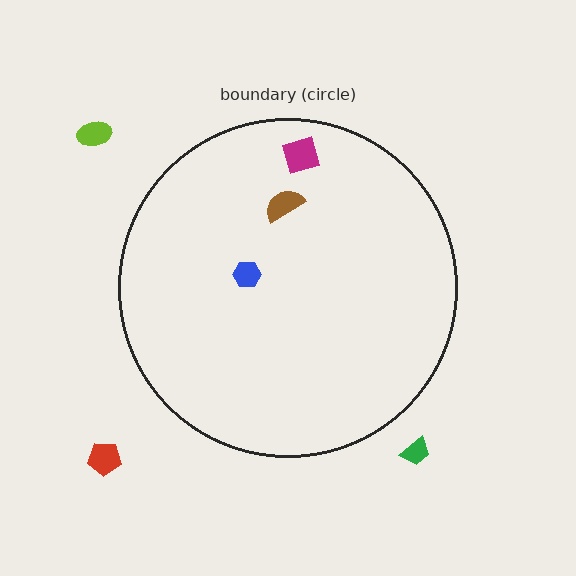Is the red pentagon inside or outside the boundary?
Outside.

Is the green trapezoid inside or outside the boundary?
Outside.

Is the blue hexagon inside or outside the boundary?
Inside.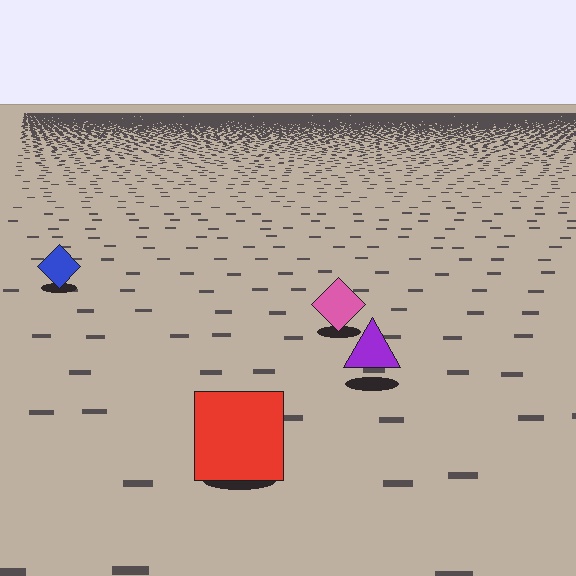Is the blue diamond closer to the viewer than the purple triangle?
No. The purple triangle is closer — you can tell from the texture gradient: the ground texture is coarser near it.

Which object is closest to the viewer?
The red square is closest. The texture marks near it are larger and more spread out.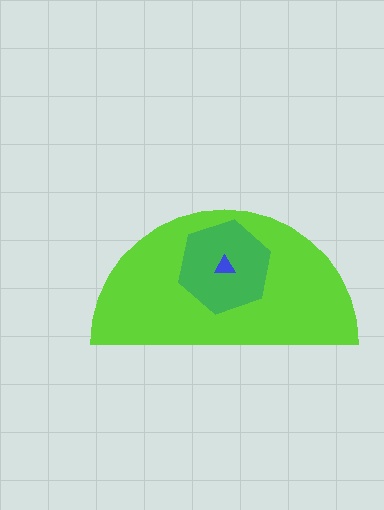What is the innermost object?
The blue triangle.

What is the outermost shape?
The lime semicircle.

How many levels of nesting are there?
3.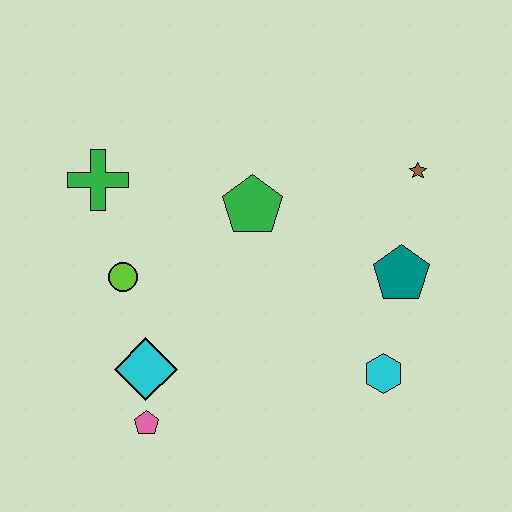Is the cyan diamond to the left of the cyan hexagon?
Yes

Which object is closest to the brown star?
The teal pentagon is closest to the brown star.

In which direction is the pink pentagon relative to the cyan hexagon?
The pink pentagon is to the left of the cyan hexagon.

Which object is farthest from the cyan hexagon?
The green cross is farthest from the cyan hexagon.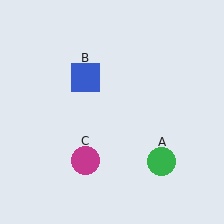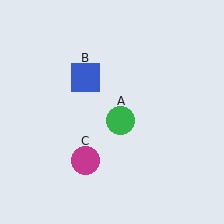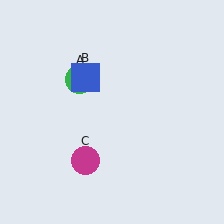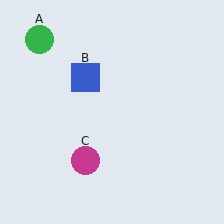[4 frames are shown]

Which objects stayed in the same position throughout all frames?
Blue square (object B) and magenta circle (object C) remained stationary.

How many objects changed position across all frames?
1 object changed position: green circle (object A).